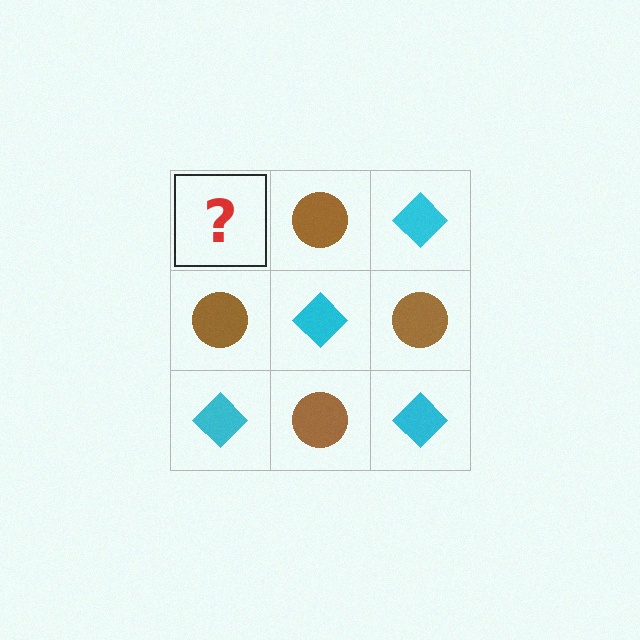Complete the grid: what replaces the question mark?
The question mark should be replaced with a cyan diamond.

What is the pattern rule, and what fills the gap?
The rule is that it alternates cyan diamond and brown circle in a checkerboard pattern. The gap should be filled with a cyan diamond.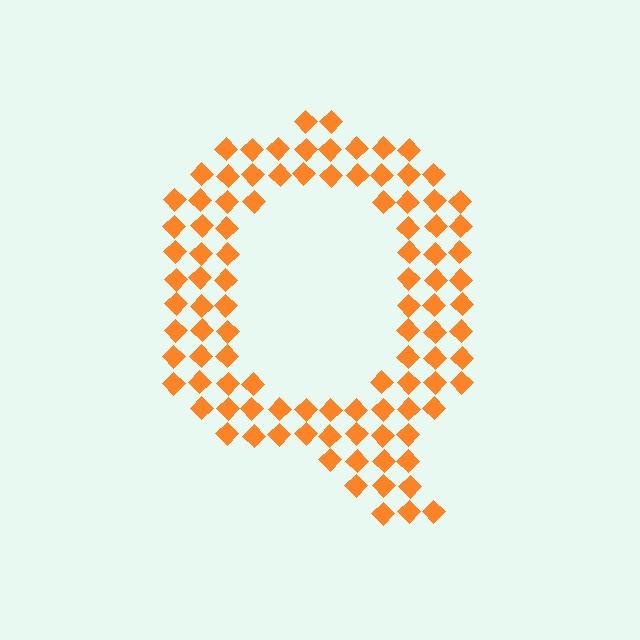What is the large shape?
The large shape is the letter Q.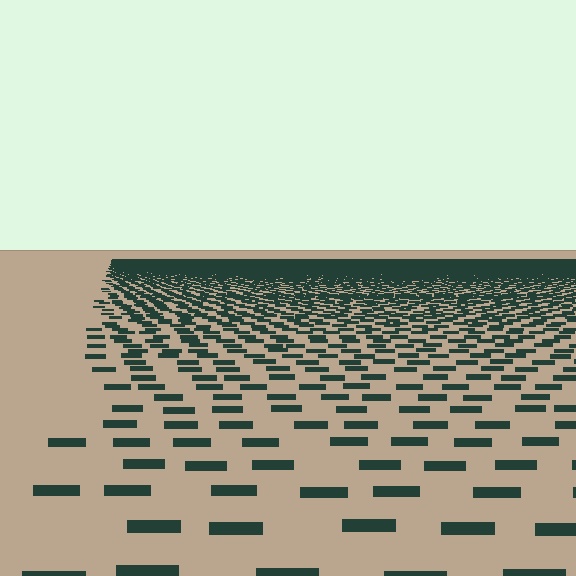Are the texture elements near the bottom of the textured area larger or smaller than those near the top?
Larger. Near the bottom, elements are closer to the viewer and appear at a bigger on-screen size.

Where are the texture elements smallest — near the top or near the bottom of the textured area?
Near the top.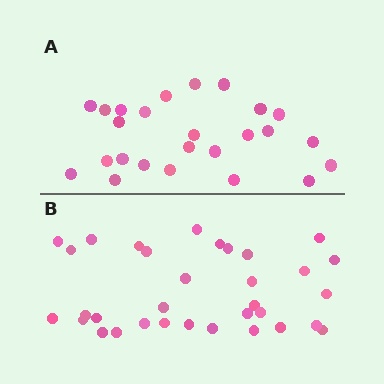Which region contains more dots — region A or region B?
Region B (the bottom region) has more dots.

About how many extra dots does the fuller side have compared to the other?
Region B has roughly 8 or so more dots than region A.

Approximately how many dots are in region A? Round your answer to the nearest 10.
About 20 dots. (The exact count is 25, which rounds to 20.)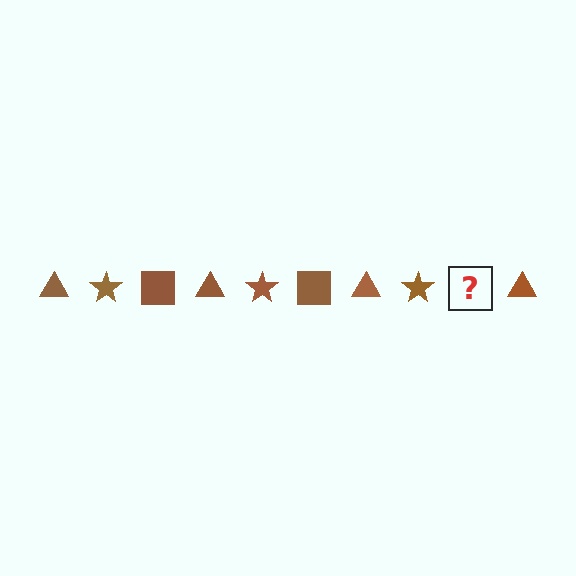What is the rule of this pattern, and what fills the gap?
The rule is that the pattern cycles through triangle, star, square shapes in brown. The gap should be filled with a brown square.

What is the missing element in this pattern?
The missing element is a brown square.